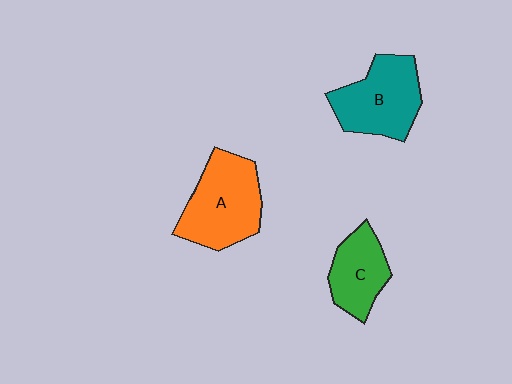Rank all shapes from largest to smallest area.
From largest to smallest: A (orange), B (teal), C (green).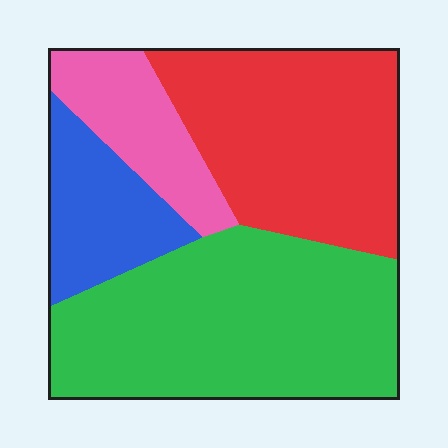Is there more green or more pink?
Green.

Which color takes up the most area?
Green, at roughly 40%.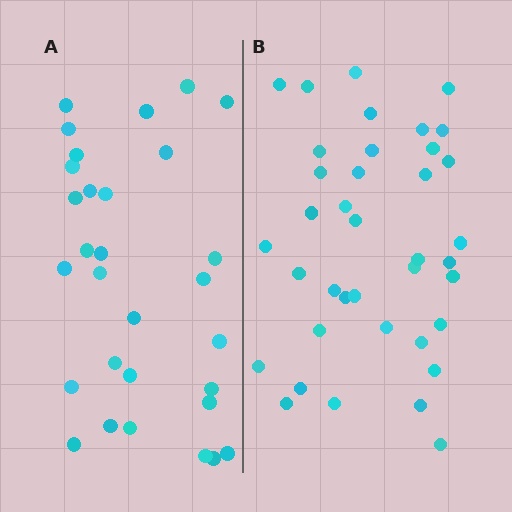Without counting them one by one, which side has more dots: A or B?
Region B (the right region) has more dots.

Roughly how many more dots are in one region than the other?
Region B has roughly 8 or so more dots than region A.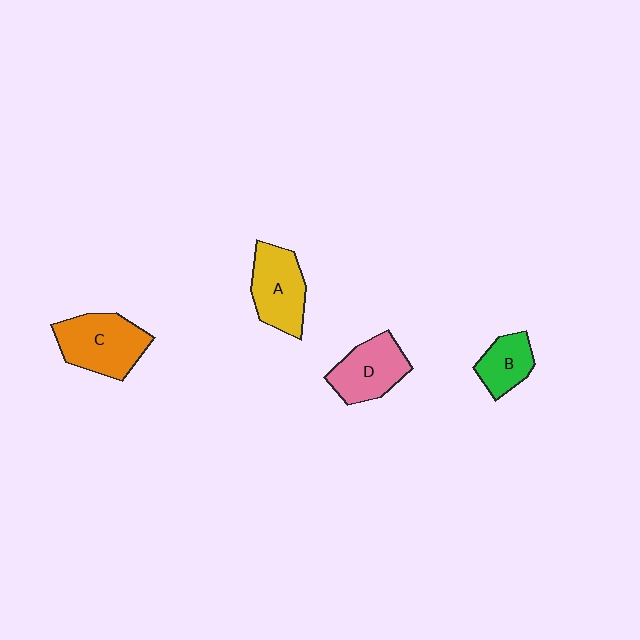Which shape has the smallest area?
Shape B (green).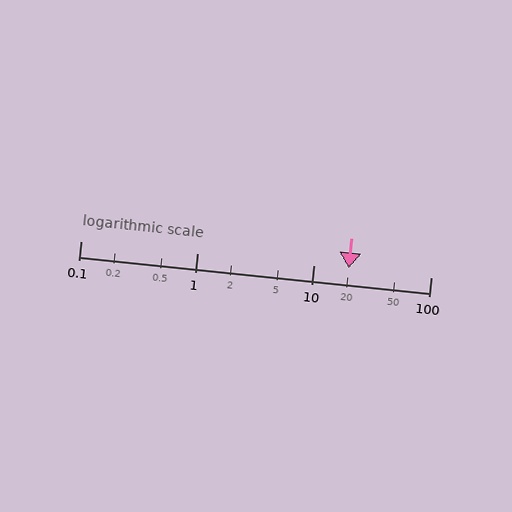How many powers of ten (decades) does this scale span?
The scale spans 3 decades, from 0.1 to 100.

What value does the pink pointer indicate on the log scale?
The pointer indicates approximately 20.